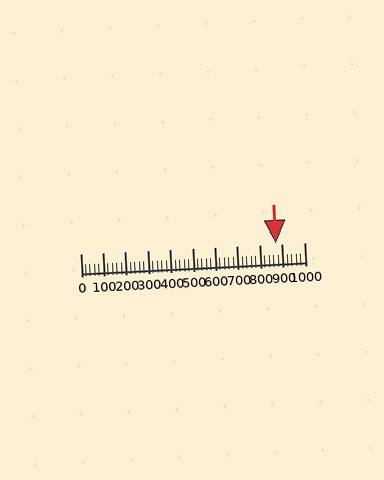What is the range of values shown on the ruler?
The ruler shows values from 0 to 1000.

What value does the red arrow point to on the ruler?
The red arrow points to approximately 871.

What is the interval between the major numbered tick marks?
The major tick marks are spaced 100 units apart.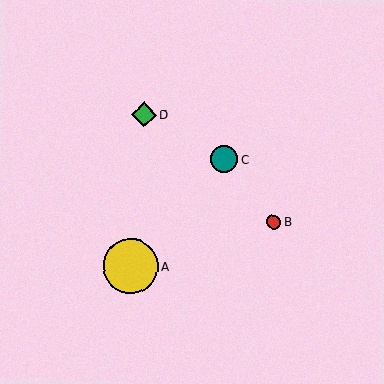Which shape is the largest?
The yellow circle (labeled A) is the largest.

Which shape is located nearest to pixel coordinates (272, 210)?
The red circle (labeled B) at (274, 222) is nearest to that location.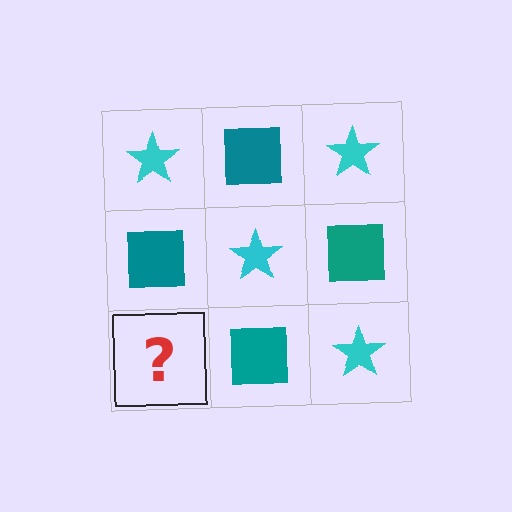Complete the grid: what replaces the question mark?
The question mark should be replaced with a cyan star.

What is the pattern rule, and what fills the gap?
The rule is that it alternates cyan star and teal square in a checkerboard pattern. The gap should be filled with a cyan star.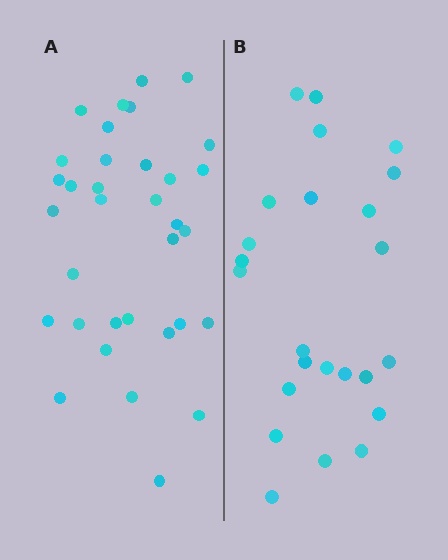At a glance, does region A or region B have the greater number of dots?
Region A (the left region) has more dots.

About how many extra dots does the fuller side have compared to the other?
Region A has roughly 10 or so more dots than region B.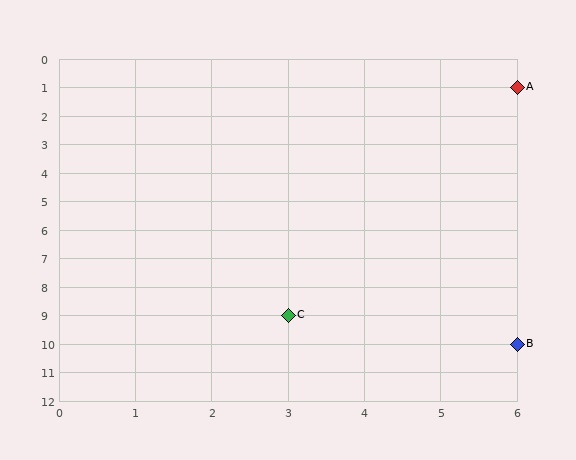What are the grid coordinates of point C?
Point C is at grid coordinates (3, 9).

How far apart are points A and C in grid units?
Points A and C are 3 columns and 8 rows apart (about 8.5 grid units diagonally).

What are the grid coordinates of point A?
Point A is at grid coordinates (6, 1).